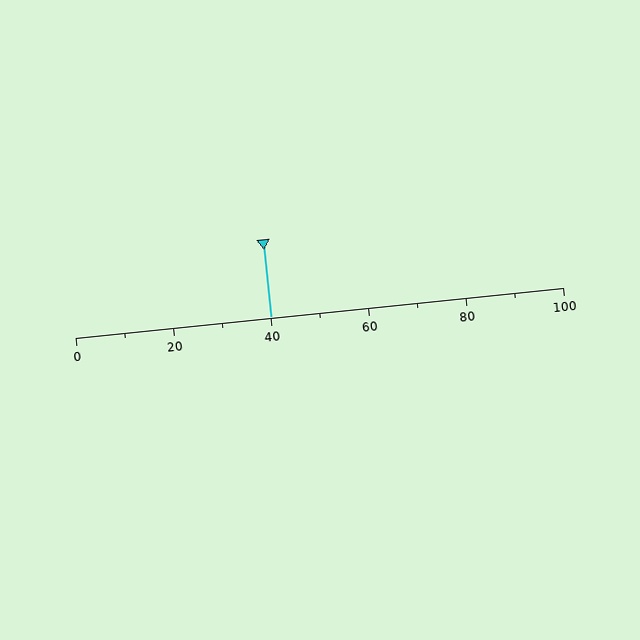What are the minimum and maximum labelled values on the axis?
The axis runs from 0 to 100.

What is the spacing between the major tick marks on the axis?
The major ticks are spaced 20 apart.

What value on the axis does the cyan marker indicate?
The marker indicates approximately 40.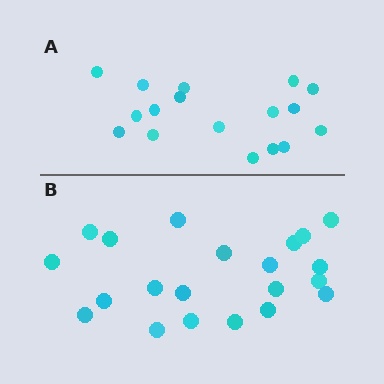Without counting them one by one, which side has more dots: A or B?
Region B (the bottom region) has more dots.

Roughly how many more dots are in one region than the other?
Region B has about 4 more dots than region A.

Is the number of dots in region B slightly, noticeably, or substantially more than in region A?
Region B has only slightly more — the two regions are fairly close. The ratio is roughly 1.2 to 1.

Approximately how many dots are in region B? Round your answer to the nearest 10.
About 20 dots. (The exact count is 21, which rounds to 20.)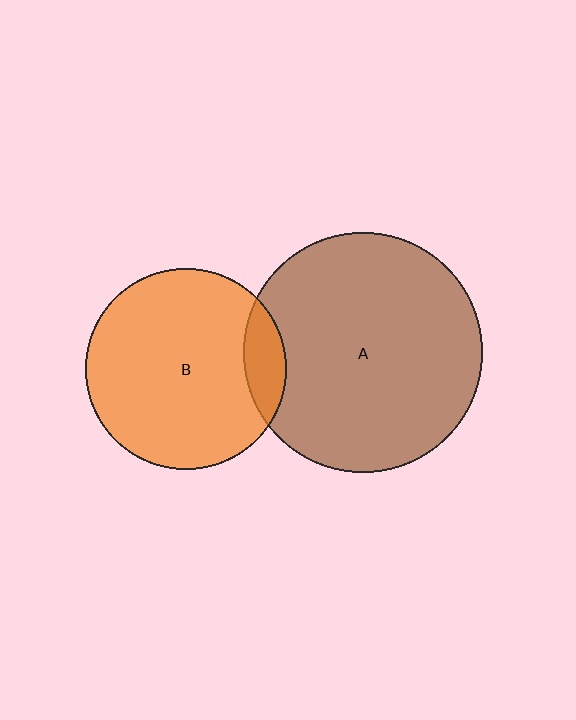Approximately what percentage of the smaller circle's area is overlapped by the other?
Approximately 10%.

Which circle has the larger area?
Circle A (brown).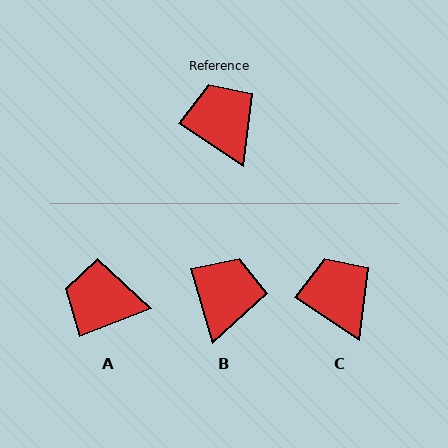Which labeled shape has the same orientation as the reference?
C.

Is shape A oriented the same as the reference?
No, it is off by about 54 degrees.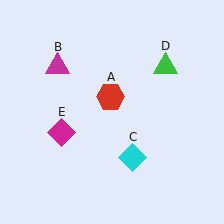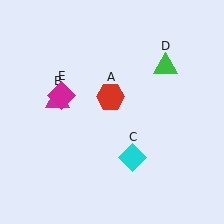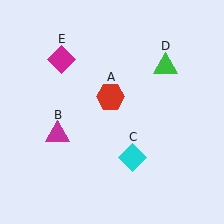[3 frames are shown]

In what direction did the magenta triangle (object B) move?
The magenta triangle (object B) moved down.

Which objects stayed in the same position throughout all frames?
Red hexagon (object A) and cyan diamond (object C) and green triangle (object D) remained stationary.